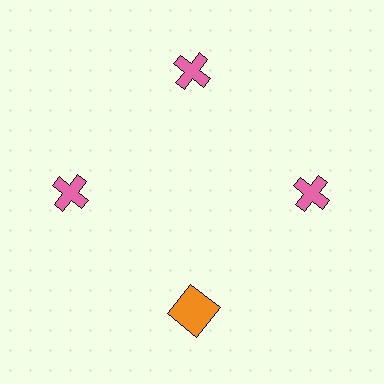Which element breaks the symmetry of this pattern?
The orange square at roughly the 6 o'clock position breaks the symmetry. All other shapes are pink crosses.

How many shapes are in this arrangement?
There are 4 shapes arranged in a ring pattern.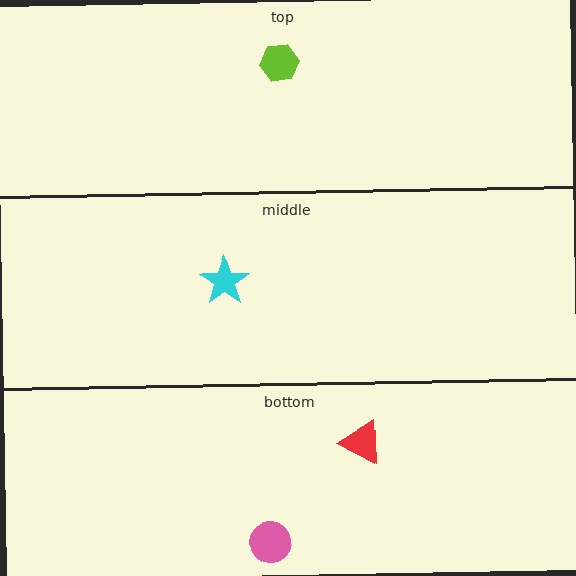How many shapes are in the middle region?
1.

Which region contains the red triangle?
The bottom region.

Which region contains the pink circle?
The bottom region.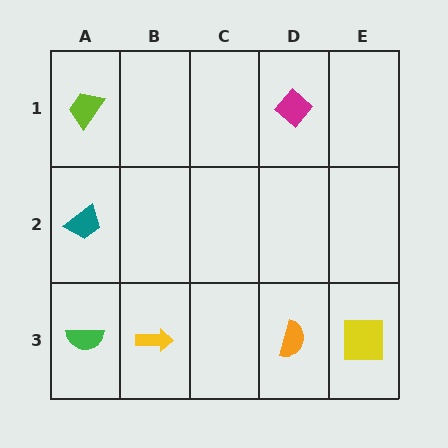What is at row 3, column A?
A green semicircle.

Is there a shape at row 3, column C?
No, that cell is empty.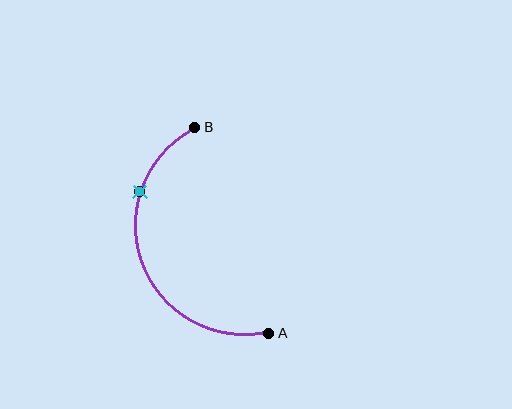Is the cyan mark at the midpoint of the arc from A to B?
No. The cyan mark lies on the arc but is closer to endpoint B. The arc midpoint would be at the point on the curve equidistant along the arc from both A and B.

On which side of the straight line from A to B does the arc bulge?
The arc bulges to the left of the straight line connecting A and B.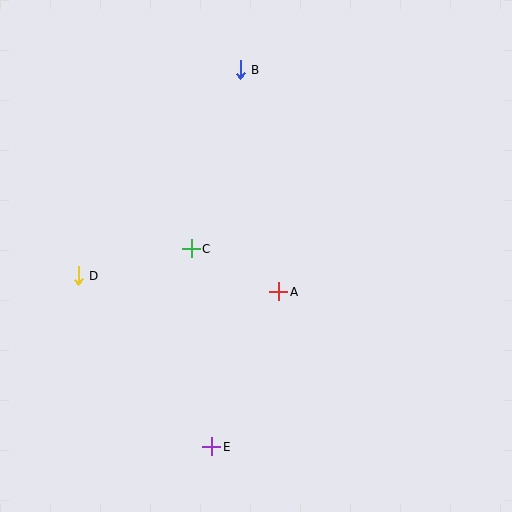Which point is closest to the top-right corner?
Point B is closest to the top-right corner.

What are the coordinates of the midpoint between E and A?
The midpoint between E and A is at (245, 369).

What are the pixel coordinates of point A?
Point A is at (279, 292).